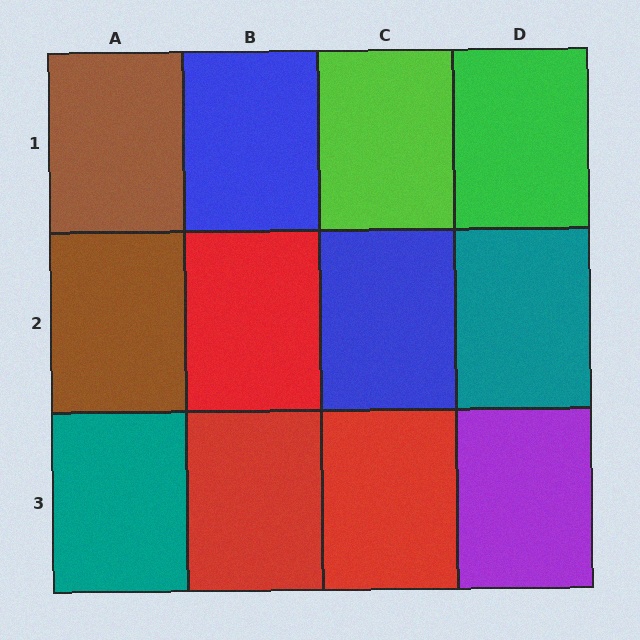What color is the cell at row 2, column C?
Blue.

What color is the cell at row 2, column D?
Teal.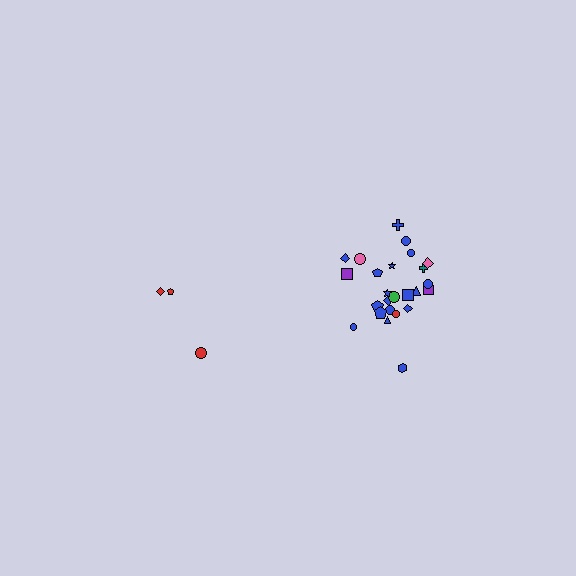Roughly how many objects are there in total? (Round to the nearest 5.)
Roughly 30 objects in total.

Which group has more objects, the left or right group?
The right group.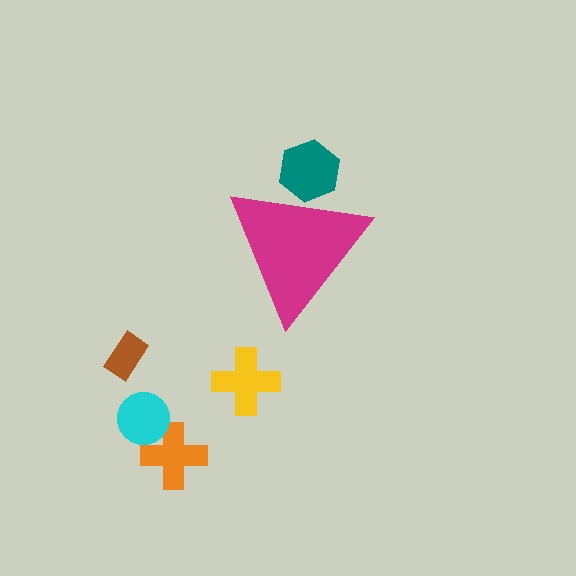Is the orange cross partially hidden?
No, the orange cross is fully visible.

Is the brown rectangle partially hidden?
No, the brown rectangle is fully visible.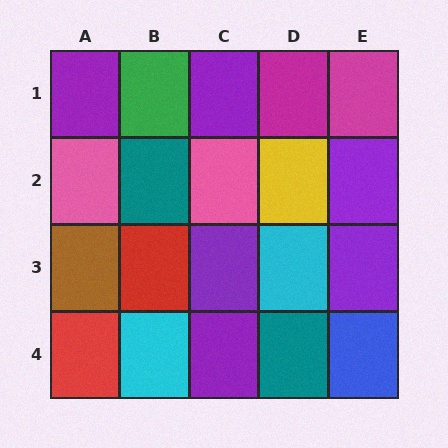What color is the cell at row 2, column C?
Pink.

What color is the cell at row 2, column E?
Purple.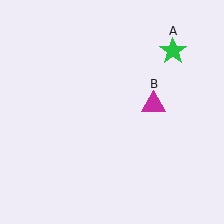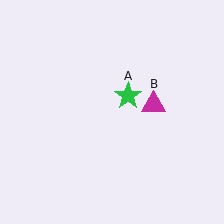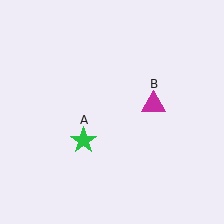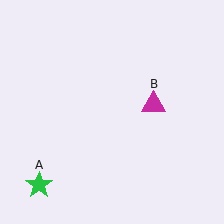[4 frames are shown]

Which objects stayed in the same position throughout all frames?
Magenta triangle (object B) remained stationary.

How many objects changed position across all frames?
1 object changed position: green star (object A).